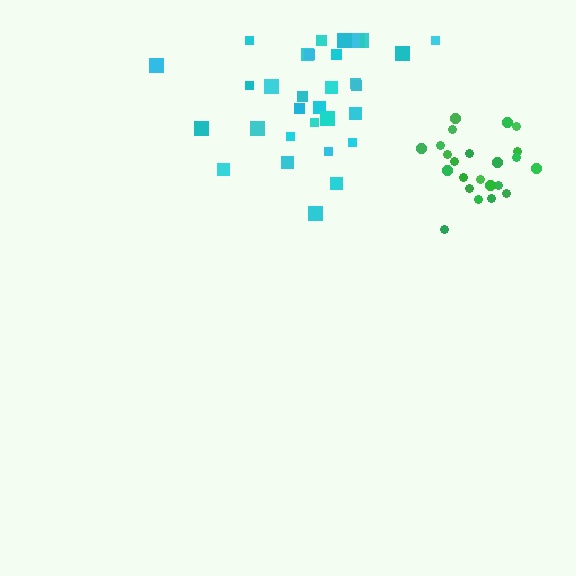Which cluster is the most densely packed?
Green.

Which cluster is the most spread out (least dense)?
Cyan.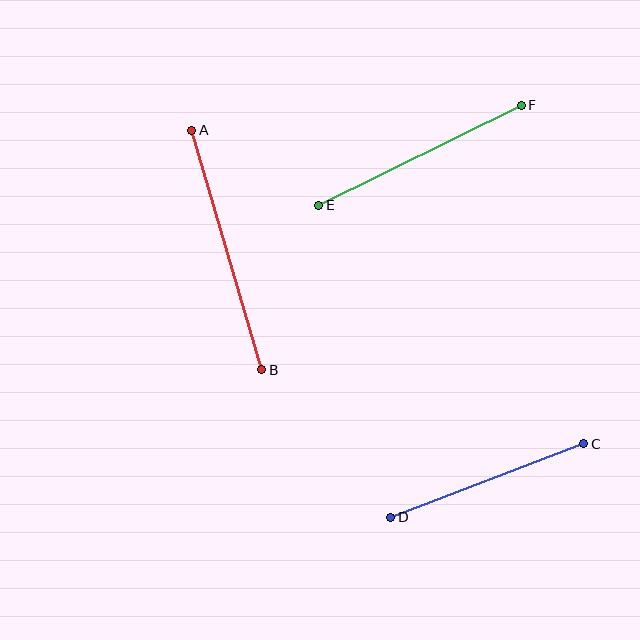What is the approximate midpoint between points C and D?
The midpoint is at approximately (487, 480) pixels.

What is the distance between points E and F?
The distance is approximately 226 pixels.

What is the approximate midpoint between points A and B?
The midpoint is at approximately (227, 250) pixels.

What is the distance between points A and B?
The distance is approximately 250 pixels.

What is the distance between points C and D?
The distance is approximately 207 pixels.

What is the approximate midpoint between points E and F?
The midpoint is at approximately (420, 155) pixels.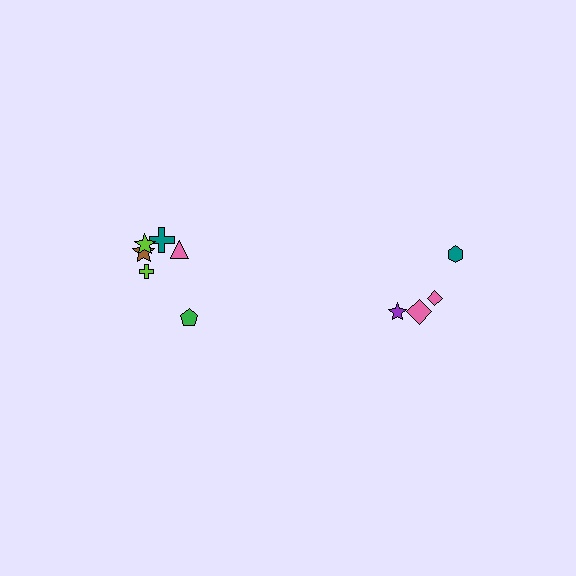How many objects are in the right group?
There are 4 objects.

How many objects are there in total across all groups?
There are 10 objects.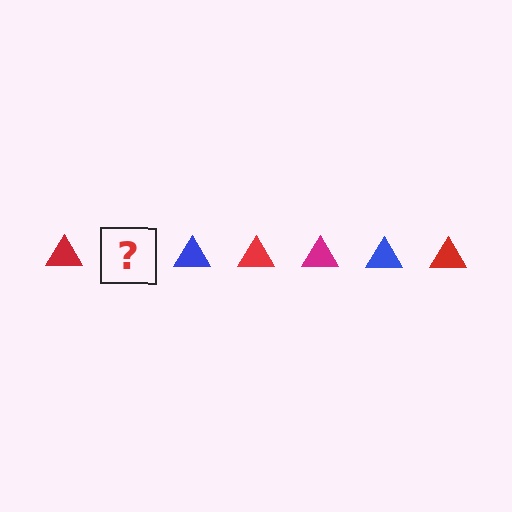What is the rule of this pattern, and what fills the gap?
The rule is that the pattern cycles through red, magenta, blue triangles. The gap should be filled with a magenta triangle.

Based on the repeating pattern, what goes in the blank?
The blank should be a magenta triangle.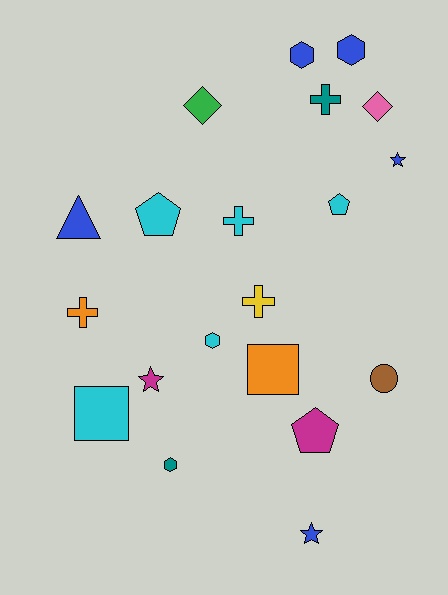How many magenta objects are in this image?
There are 2 magenta objects.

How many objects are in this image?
There are 20 objects.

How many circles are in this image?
There is 1 circle.